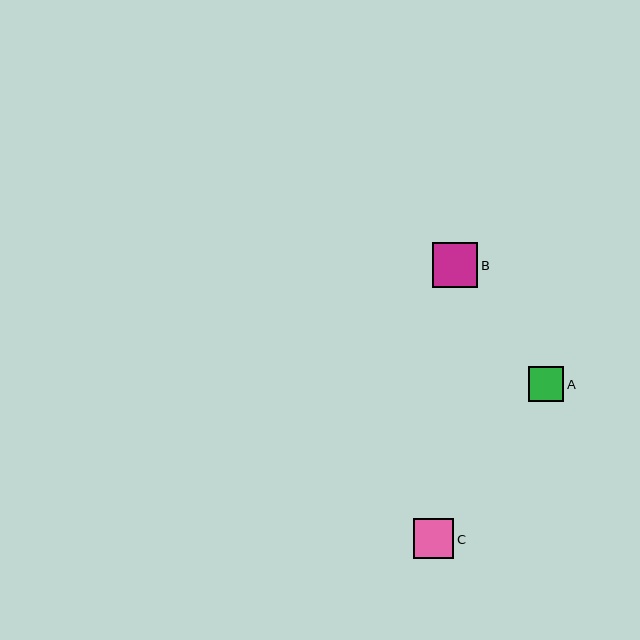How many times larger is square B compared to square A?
Square B is approximately 1.3 times the size of square A.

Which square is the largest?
Square B is the largest with a size of approximately 45 pixels.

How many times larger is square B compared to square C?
Square B is approximately 1.1 times the size of square C.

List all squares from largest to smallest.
From largest to smallest: B, C, A.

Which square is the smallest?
Square A is the smallest with a size of approximately 35 pixels.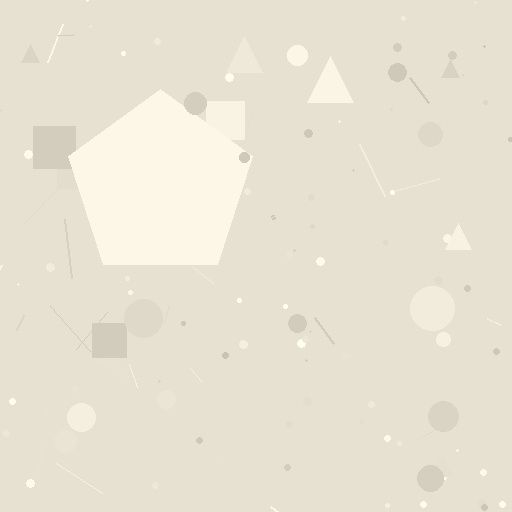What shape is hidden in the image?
A pentagon is hidden in the image.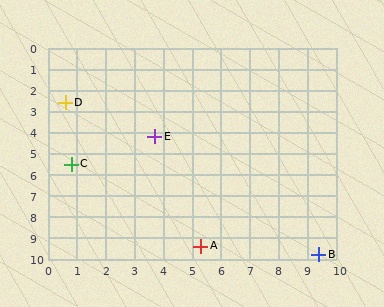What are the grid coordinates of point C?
Point C is at approximately (0.8, 5.5).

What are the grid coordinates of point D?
Point D is at approximately (0.6, 2.6).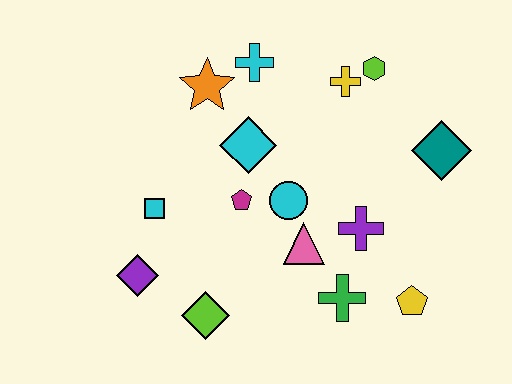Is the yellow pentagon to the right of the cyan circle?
Yes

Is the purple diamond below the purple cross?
Yes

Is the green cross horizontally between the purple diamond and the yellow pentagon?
Yes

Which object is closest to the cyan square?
The purple diamond is closest to the cyan square.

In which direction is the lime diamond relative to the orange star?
The lime diamond is below the orange star.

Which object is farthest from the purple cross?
The purple diamond is farthest from the purple cross.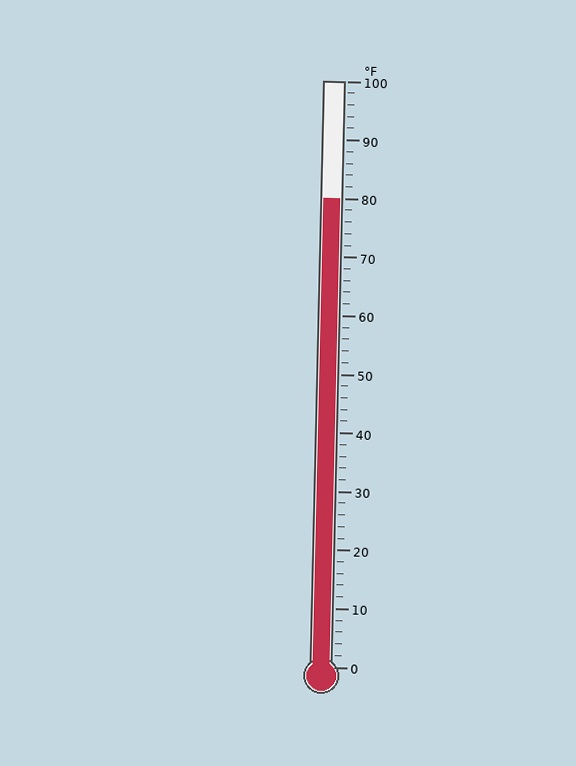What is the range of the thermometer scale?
The thermometer scale ranges from 0°F to 100°F.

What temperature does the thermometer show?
The thermometer shows approximately 80°F.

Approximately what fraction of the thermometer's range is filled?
The thermometer is filled to approximately 80% of its range.